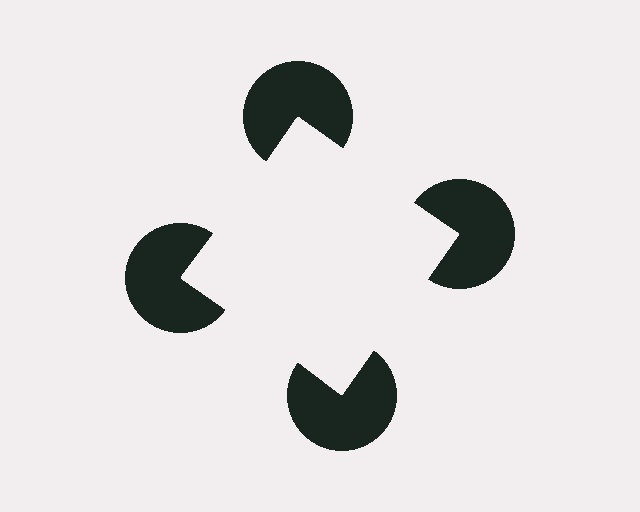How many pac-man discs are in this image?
There are 4 — one at each vertex of the illusory square.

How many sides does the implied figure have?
4 sides.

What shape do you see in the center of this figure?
An illusory square — its edges are inferred from the aligned wedge cuts in the pac-man discs, not physically drawn.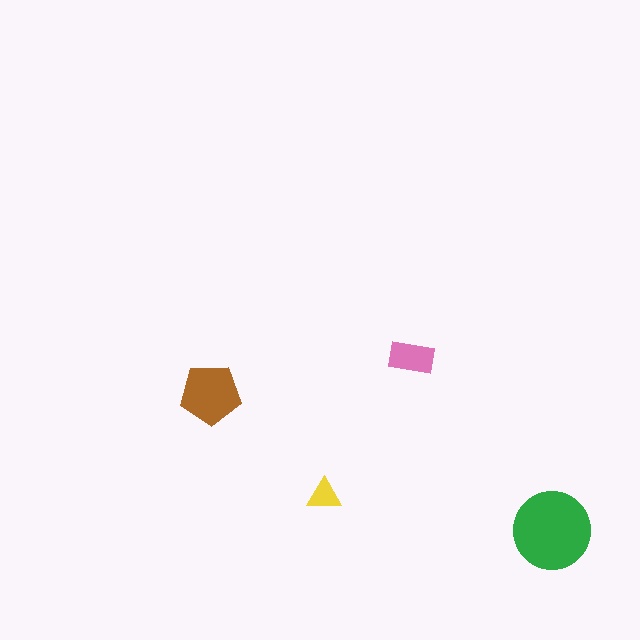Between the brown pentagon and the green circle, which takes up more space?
The green circle.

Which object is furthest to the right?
The green circle is rightmost.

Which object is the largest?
The green circle.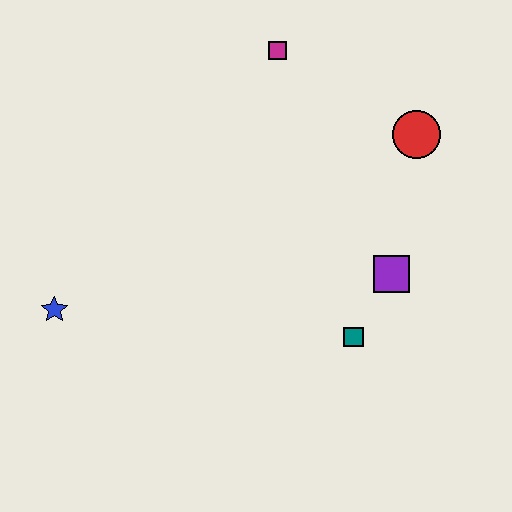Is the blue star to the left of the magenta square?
Yes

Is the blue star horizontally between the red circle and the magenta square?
No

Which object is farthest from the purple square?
The blue star is farthest from the purple square.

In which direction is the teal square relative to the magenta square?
The teal square is below the magenta square.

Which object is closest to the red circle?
The purple square is closest to the red circle.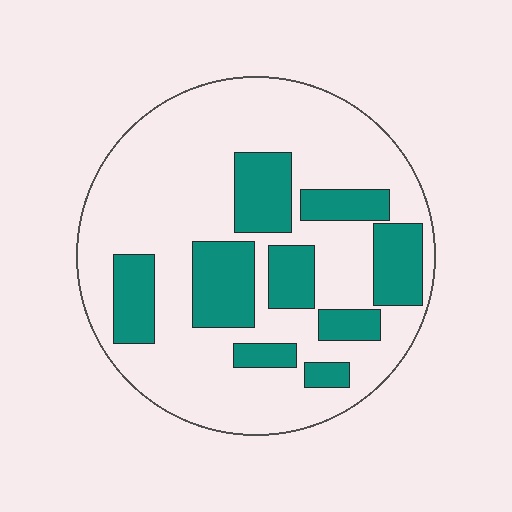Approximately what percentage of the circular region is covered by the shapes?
Approximately 30%.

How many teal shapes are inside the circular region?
9.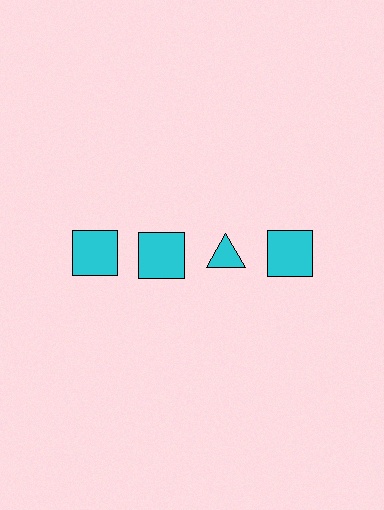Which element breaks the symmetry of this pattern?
The cyan triangle in the top row, center column breaks the symmetry. All other shapes are cyan squares.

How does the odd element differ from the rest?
It has a different shape: triangle instead of square.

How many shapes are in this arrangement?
There are 4 shapes arranged in a grid pattern.